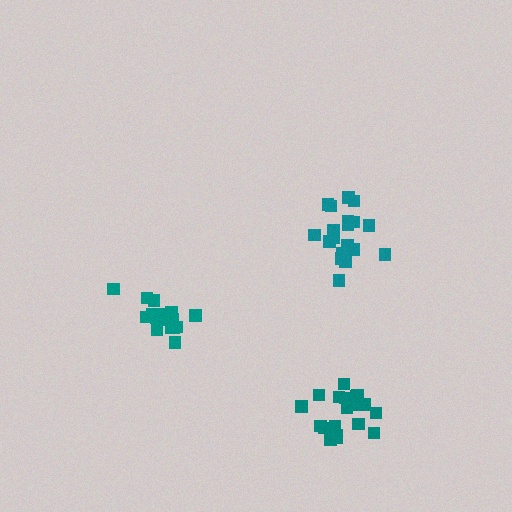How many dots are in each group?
Group 1: 19 dots, Group 2: 16 dots, Group 3: 19 dots (54 total).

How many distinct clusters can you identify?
There are 3 distinct clusters.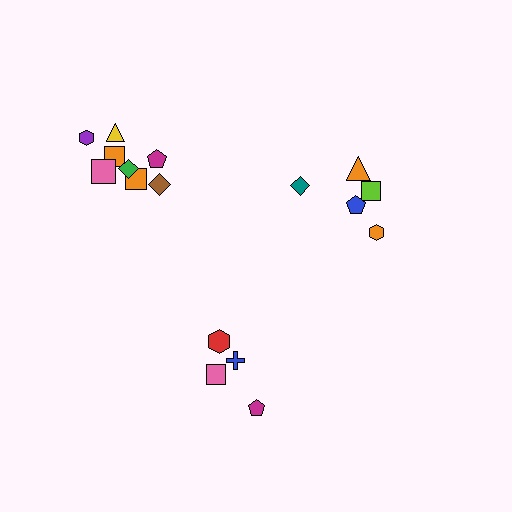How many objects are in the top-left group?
There are 8 objects.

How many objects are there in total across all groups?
There are 17 objects.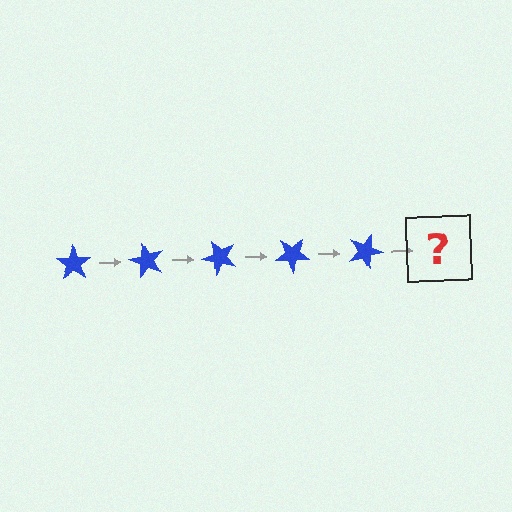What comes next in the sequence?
The next element should be a blue star rotated 300 degrees.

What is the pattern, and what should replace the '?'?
The pattern is that the star rotates 60 degrees each step. The '?' should be a blue star rotated 300 degrees.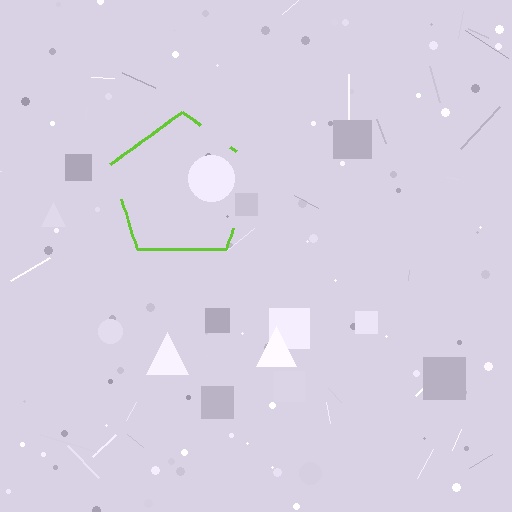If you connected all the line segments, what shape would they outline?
They would outline a pentagon.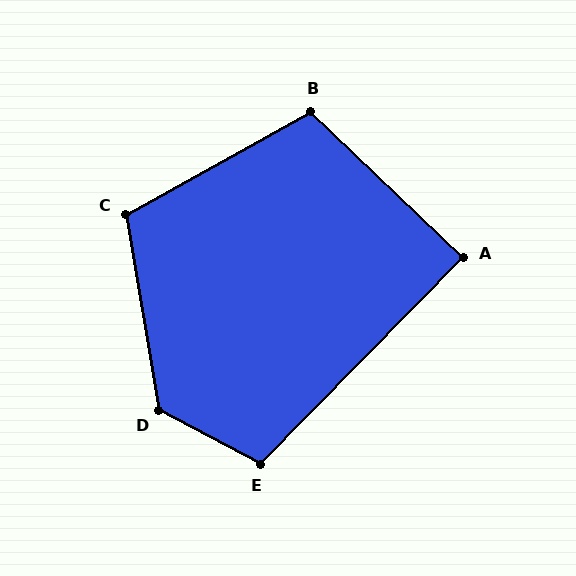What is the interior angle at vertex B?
Approximately 107 degrees (obtuse).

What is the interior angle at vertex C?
Approximately 110 degrees (obtuse).